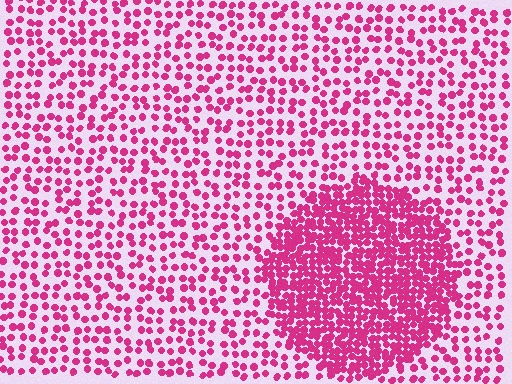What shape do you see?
I see a circle.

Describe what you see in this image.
The image contains small magenta elements arranged at two different densities. A circle-shaped region is visible where the elements are more densely packed than the surrounding area.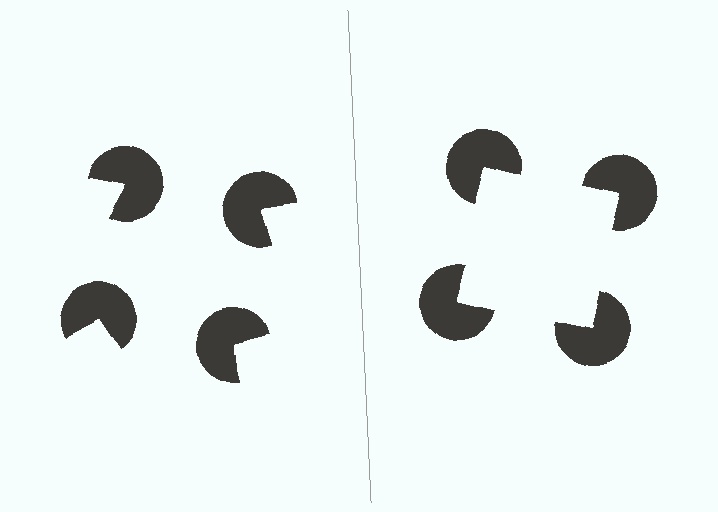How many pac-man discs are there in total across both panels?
8 — 4 on each side.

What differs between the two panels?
The pac-man discs are positioned identically on both sides; only the wedge orientations differ. On the right they align to a square; on the left they are misaligned.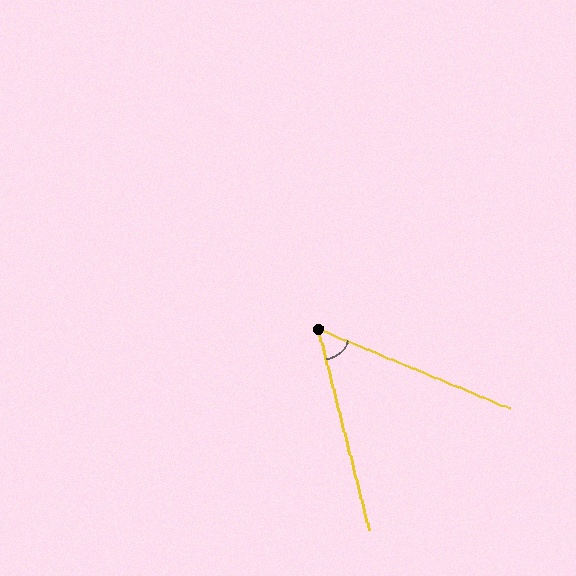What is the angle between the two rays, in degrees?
Approximately 53 degrees.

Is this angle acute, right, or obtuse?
It is acute.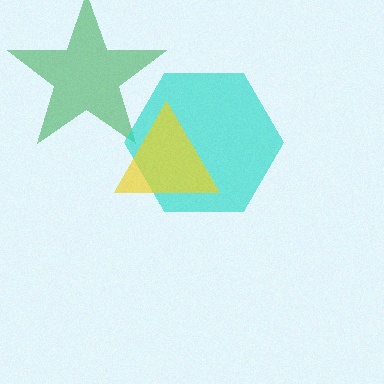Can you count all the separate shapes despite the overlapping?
Yes, there are 3 separate shapes.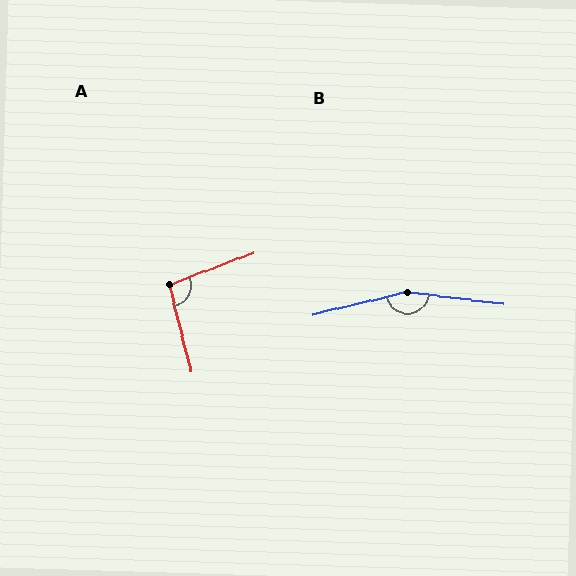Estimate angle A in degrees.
Approximately 96 degrees.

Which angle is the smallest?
A, at approximately 96 degrees.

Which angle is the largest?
B, at approximately 159 degrees.